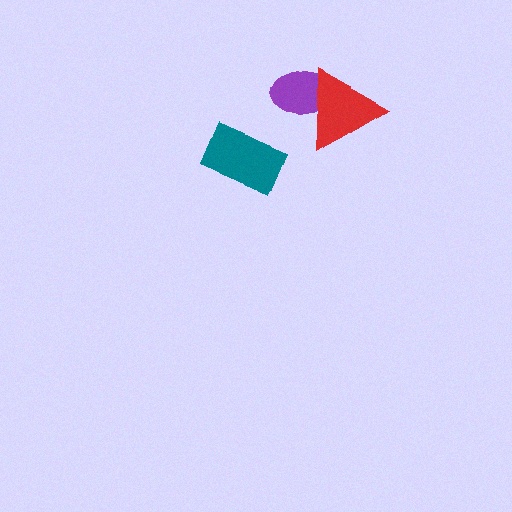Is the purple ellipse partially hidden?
Yes, it is partially covered by another shape.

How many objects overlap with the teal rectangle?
0 objects overlap with the teal rectangle.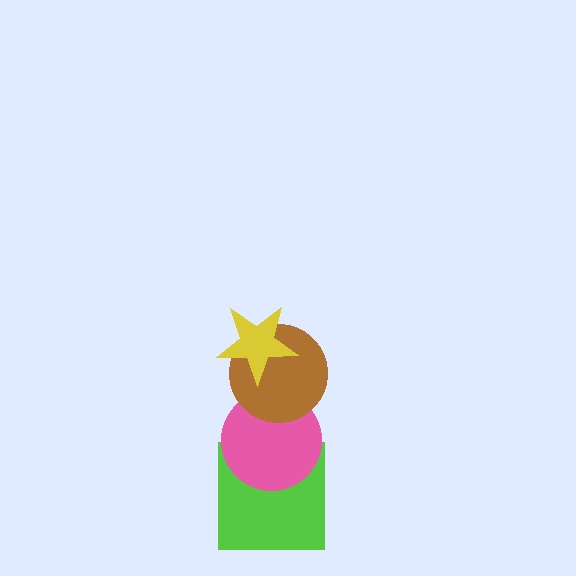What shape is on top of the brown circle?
The yellow star is on top of the brown circle.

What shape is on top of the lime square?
The pink circle is on top of the lime square.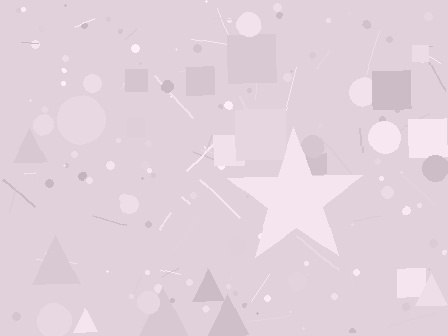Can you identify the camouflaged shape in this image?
The camouflaged shape is a star.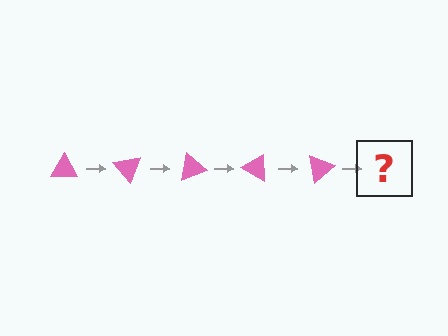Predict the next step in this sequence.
The next step is a pink triangle rotated 250 degrees.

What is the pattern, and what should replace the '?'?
The pattern is that the triangle rotates 50 degrees each step. The '?' should be a pink triangle rotated 250 degrees.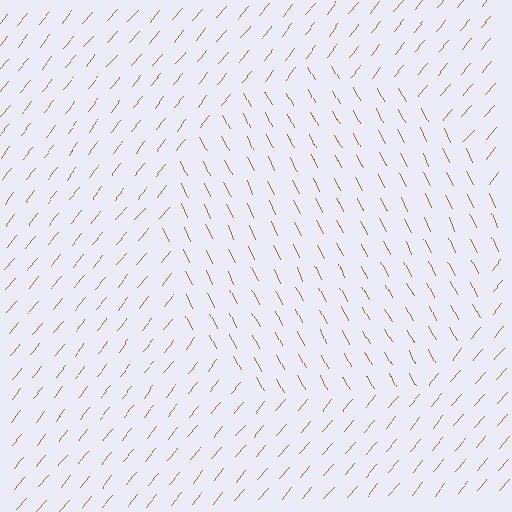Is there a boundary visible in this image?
Yes, there is a texture boundary formed by a change in line orientation.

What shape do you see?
I see a circle.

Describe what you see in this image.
The image is filled with small brown line segments. A circle region in the image has lines oriented differently from the surrounding lines, creating a visible texture boundary.